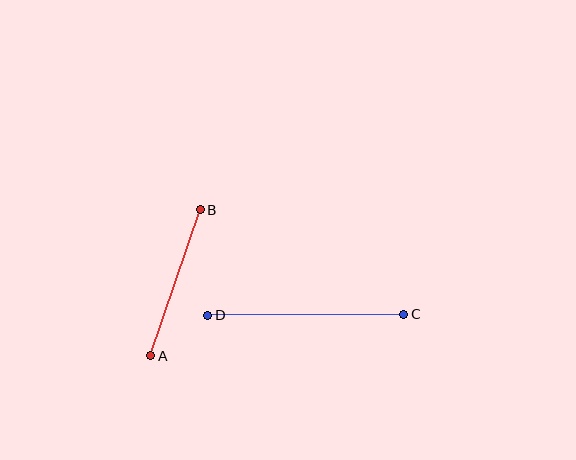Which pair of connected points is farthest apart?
Points C and D are farthest apart.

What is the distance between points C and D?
The distance is approximately 196 pixels.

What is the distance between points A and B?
The distance is approximately 154 pixels.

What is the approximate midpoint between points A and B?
The midpoint is at approximately (175, 283) pixels.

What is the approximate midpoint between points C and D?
The midpoint is at approximately (306, 315) pixels.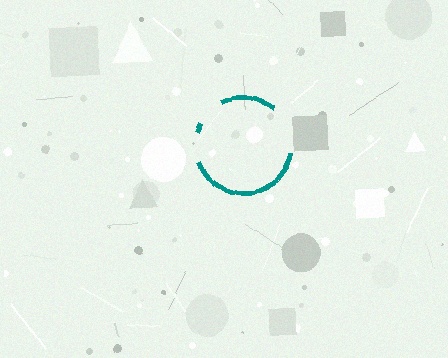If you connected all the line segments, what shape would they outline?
They would outline a circle.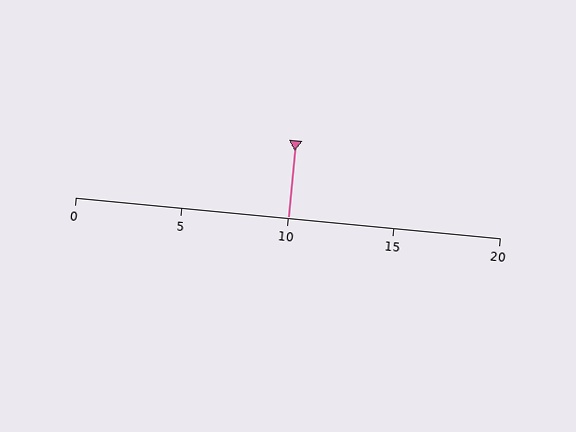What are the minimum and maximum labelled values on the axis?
The axis runs from 0 to 20.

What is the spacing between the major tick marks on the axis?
The major ticks are spaced 5 apart.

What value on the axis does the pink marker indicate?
The marker indicates approximately 10.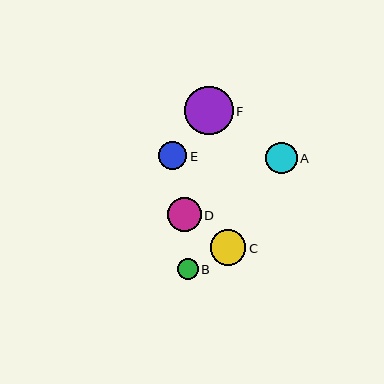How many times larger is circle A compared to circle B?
Circle A is approximately 1.5 times the size of circle B.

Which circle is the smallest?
Circle B is the smallest with a size of approximately 21 pixels.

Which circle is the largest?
Circle F is the largest with a size of approximately 49 pixels.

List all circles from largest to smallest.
From largest to smallest: F, C, D, A, E, B.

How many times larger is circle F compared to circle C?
Circle F is approximately 1.4 times the size of circle C.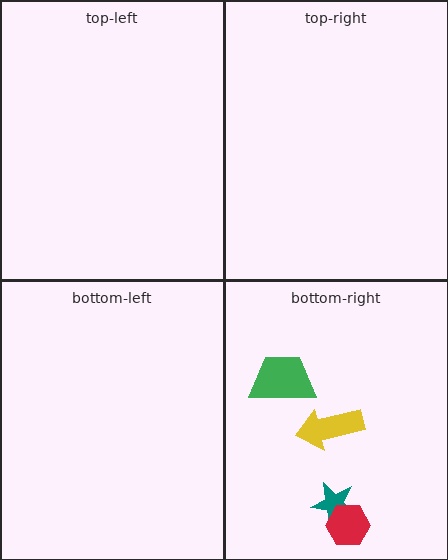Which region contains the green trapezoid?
The bottom-right region.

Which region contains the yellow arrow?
The bottom-right region.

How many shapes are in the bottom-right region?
4.